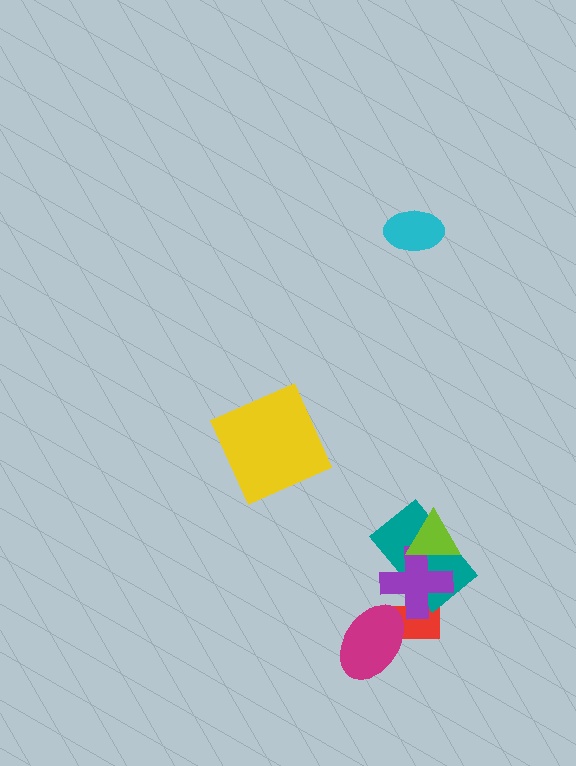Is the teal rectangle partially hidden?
Yes, it is partially covered by another shape.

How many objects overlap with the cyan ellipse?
0 objects overlap with the cyan ellipse.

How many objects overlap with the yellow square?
0 objects overlap with the yellow square.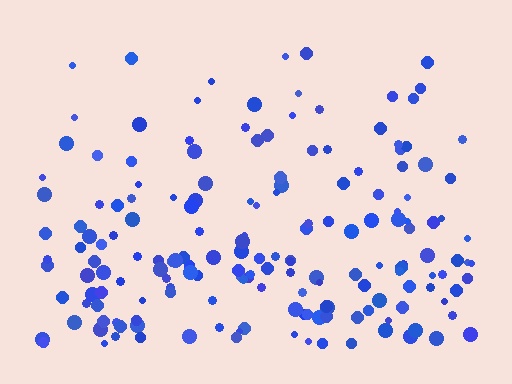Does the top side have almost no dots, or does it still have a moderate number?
Still a moderate number, just noticeably fewer than the bottom.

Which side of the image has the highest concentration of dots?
The bottom.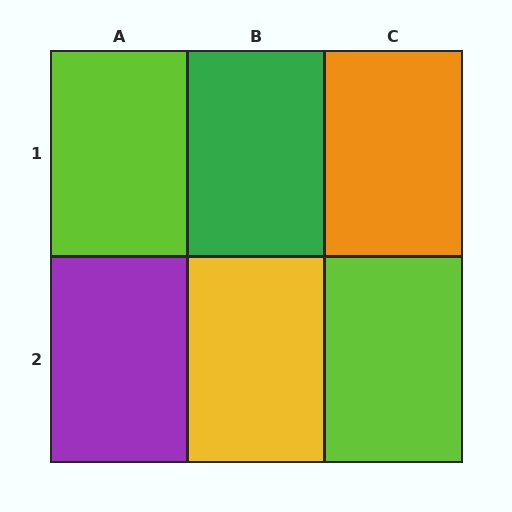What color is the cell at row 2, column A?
Purple.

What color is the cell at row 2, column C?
Lime.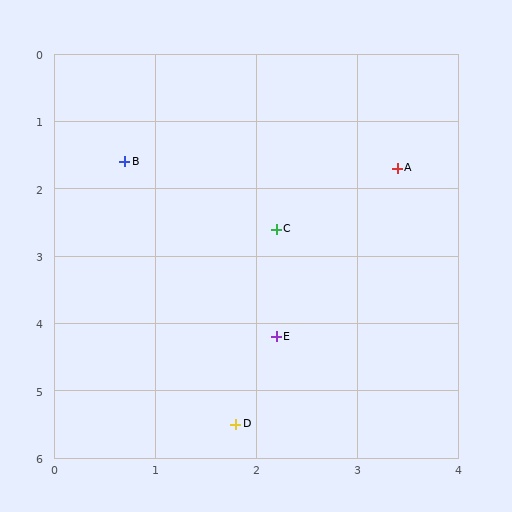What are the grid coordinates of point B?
Point B is at approximately (0.7, 1.6).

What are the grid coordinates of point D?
Point D is at approximately (1.8, 5.5).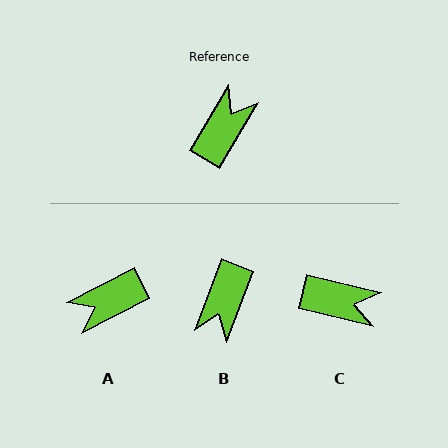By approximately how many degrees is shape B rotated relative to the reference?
Approximately 170 degrees clockwise.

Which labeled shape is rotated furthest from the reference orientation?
B, about 170 degrees away.